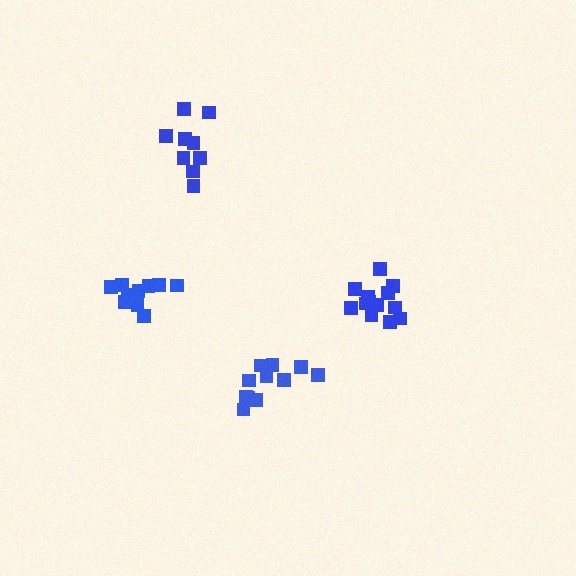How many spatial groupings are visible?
There are 4 spatial groupings.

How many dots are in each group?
Group 1: 11 dots, Group 2: 9 dots, Group 3: 14 dots, Group 4: 11 dots (45 total).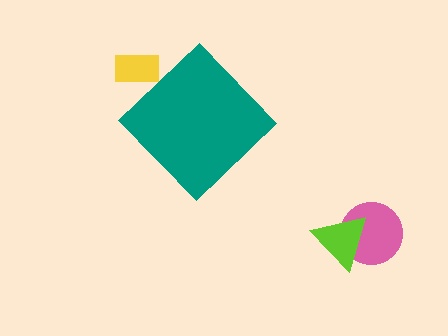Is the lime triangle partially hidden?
No, the lime triangle is fully visible.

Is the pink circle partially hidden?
No, the pink circle is fully visible.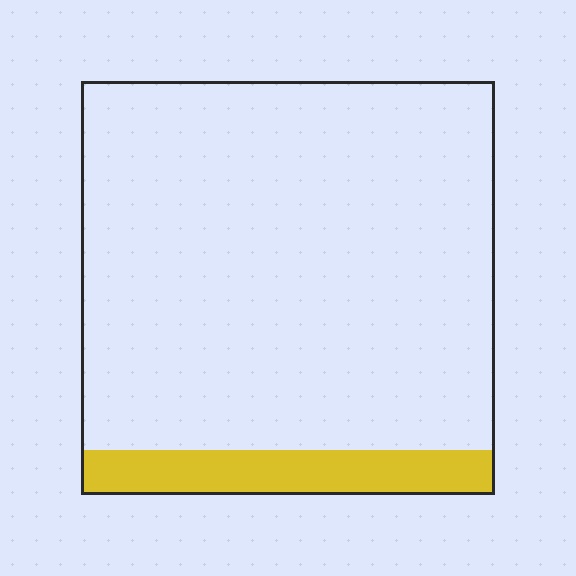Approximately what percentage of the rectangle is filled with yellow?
Approximately 10%.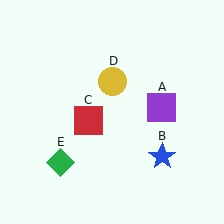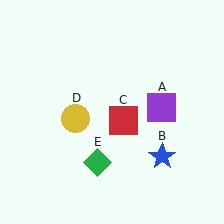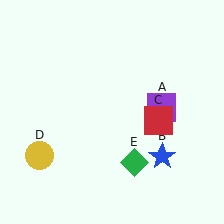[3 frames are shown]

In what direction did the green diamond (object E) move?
The green diamond (object E) moved right.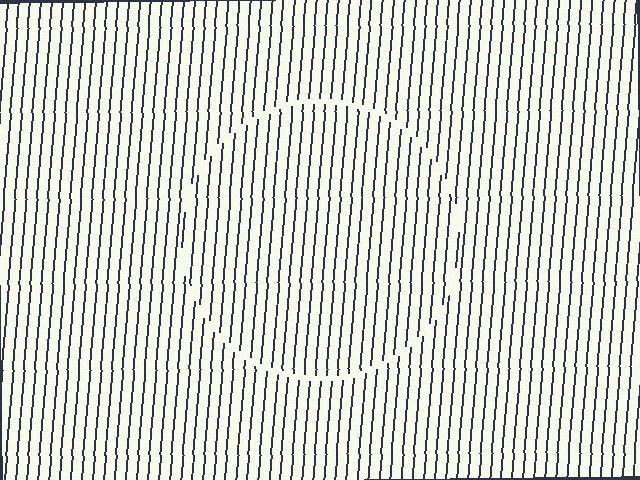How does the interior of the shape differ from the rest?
The interior of the shape contains the same grating, shifted by half a period — the contour is defined by the phase discontinuity where line-ends from the inner and outer gratings abut.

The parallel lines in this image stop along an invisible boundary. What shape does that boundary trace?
An illusory circle. The interior of the shape contains the same grating, shifted by half a period — the contour is defined by the phase discontinuity where line-ends from the inner and outer gratings abut.